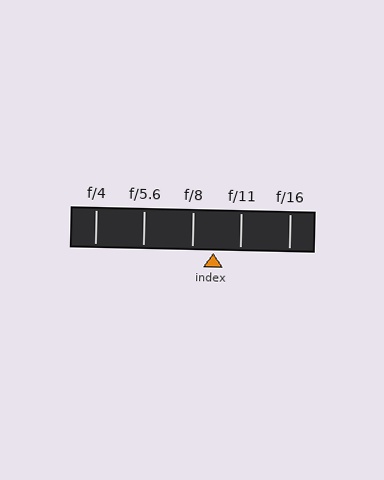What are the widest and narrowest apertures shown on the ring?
The widest aperture shown is f/4 and the narrowest is f/16.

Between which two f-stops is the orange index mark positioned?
The index mark is between f/8 and f/11.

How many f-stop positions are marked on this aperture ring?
There are 5 f-stop positions marked.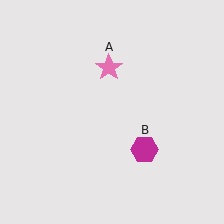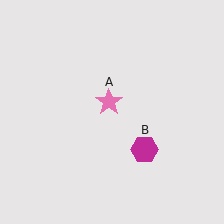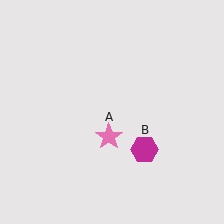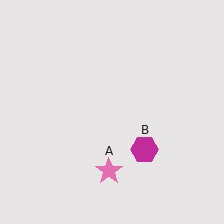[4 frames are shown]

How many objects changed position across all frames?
1 object changed position: pink star (object A).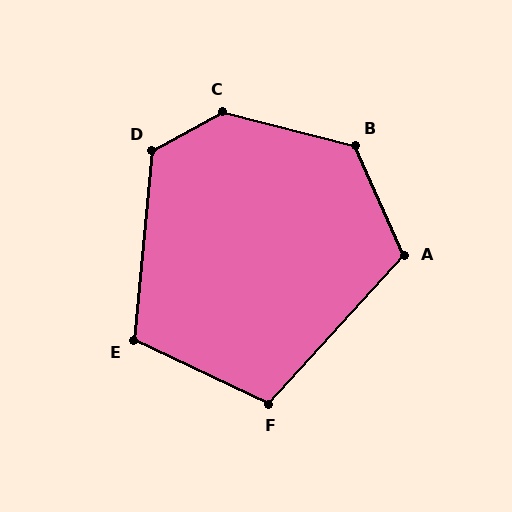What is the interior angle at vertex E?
Approximately 110 degrees (obtuse).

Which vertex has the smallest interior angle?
F, at approximately 107 degrees.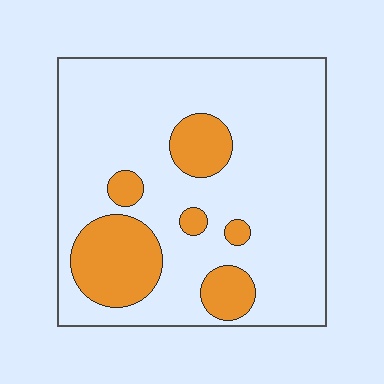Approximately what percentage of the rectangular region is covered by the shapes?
Approximately 20%.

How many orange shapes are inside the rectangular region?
6.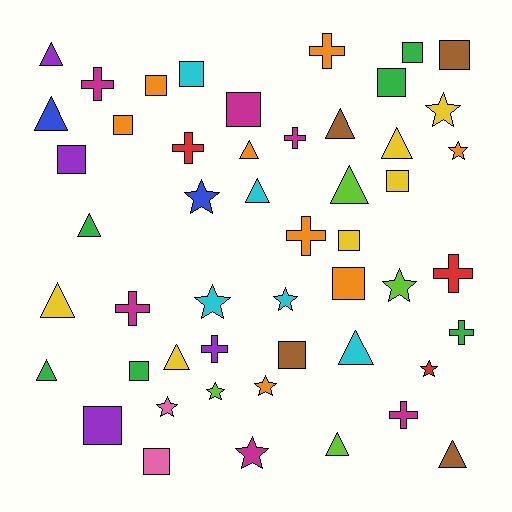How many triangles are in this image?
There are 14 triangles.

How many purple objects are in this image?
There are 4 purple objects.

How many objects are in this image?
There are 50 objects.